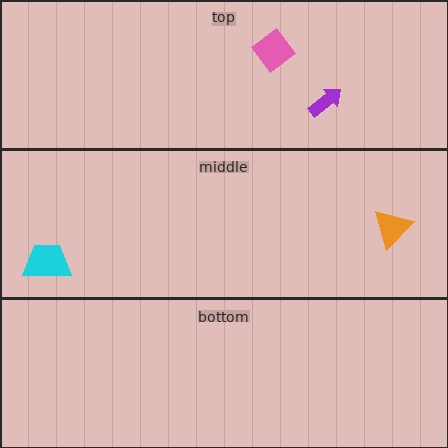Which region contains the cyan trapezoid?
The middle region.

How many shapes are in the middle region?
2.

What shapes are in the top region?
The purple arrow, the pink diamond.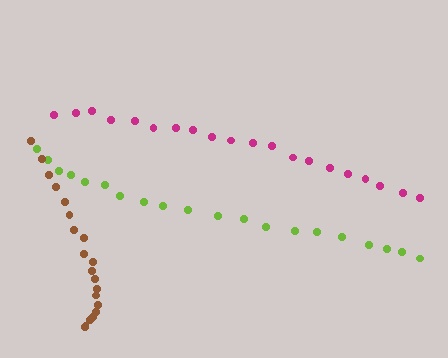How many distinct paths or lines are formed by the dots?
There are 3 distinct paths.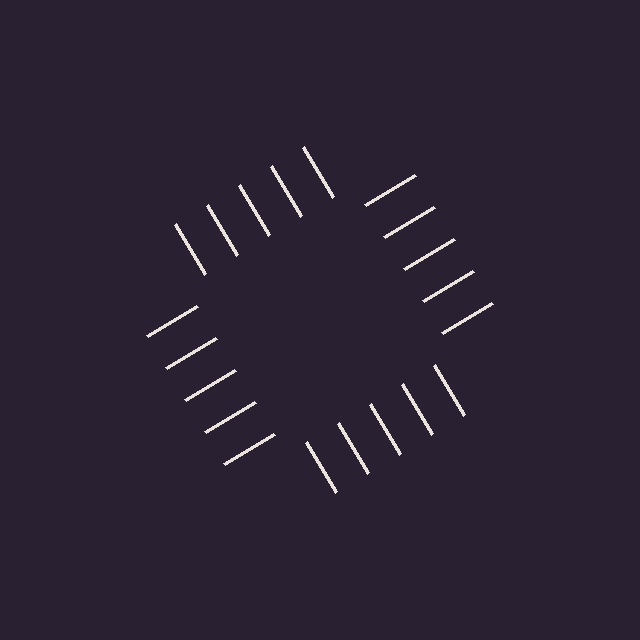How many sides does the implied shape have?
4 sides — the line-ends trace a square.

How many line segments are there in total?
20 — 5 along each of the 4 edges.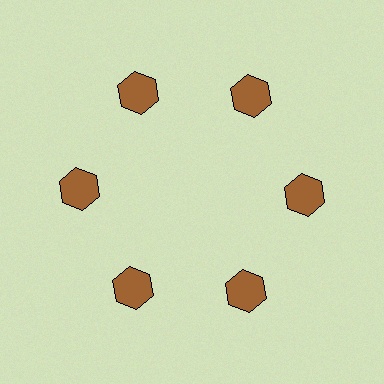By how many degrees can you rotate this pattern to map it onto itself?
The pattern maps onto itself every 60 degrees of rotation.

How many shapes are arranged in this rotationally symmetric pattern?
There are 6 shapes, arranged in 6 groups of 1.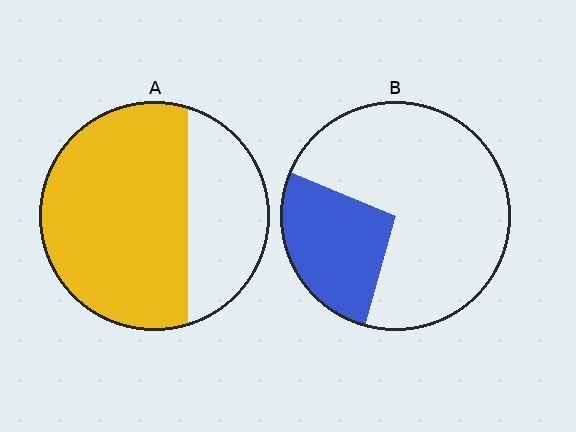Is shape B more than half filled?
No.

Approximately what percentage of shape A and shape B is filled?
A is approximately 70% and B is approximately 25%.